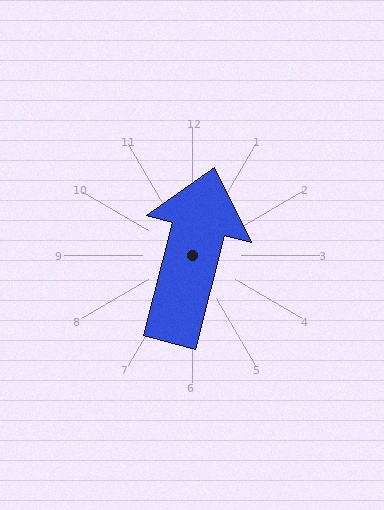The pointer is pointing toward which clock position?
Roughly 12 o'clock.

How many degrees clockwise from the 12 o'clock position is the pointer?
Approximately 14 degrees.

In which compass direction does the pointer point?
North.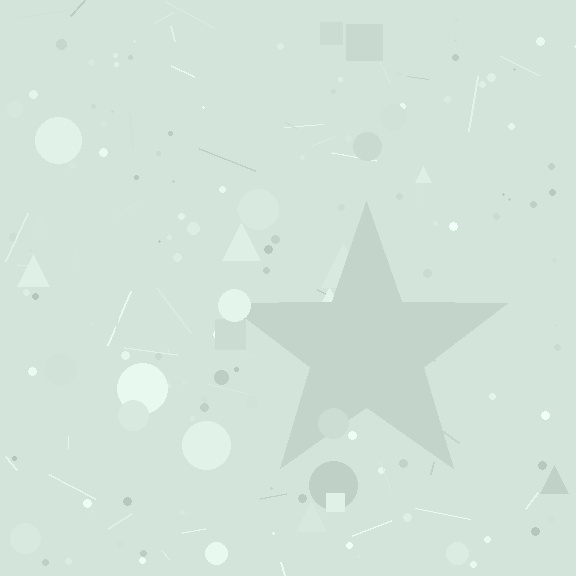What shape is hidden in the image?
A star is hidden in the image.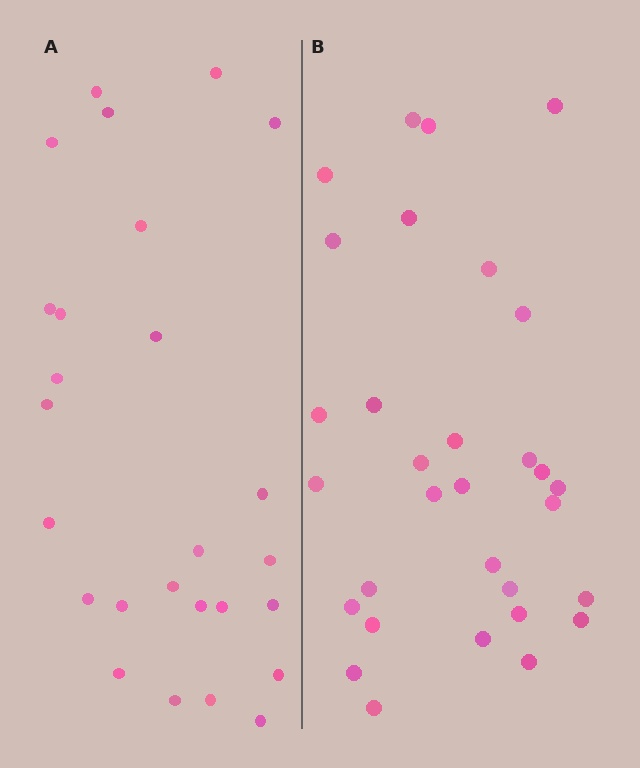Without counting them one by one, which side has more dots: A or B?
Region B (the right region) has more dots.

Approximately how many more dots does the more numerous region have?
Region B has about 5 more dots than region A.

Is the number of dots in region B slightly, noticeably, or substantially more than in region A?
Region B has only slightly more — the two regions are fairly close. The ratio is roughly 1.2 to 1.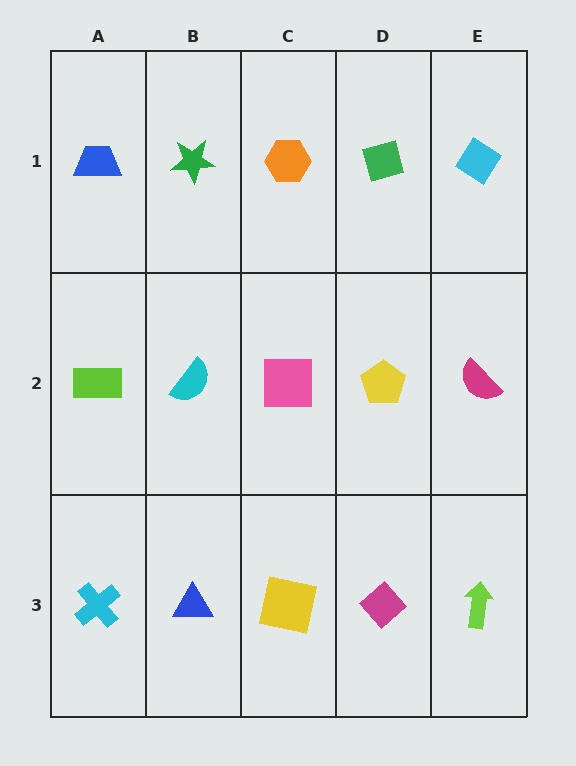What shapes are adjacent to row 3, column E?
A magenta semicircle (row 2, column E), a magenta diamond (row 3, column D).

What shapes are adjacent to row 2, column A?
A blue trapezoid (row 1, column A), a cyan cross (row 3, column A), a cyan semicircle (row 2, column B).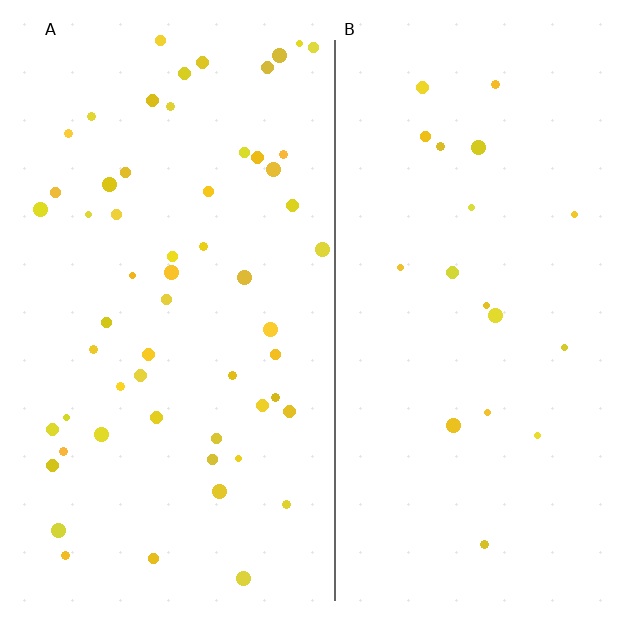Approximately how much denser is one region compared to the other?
Approximately 3.2× — region A over region B.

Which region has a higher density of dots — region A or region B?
A (the left).